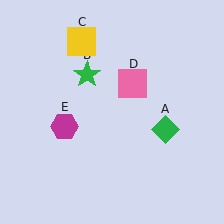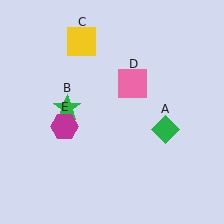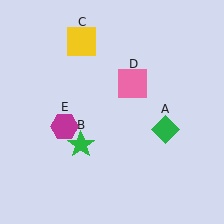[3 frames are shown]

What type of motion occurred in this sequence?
The green star (object B) rotated counterclockwise around the center of the scene.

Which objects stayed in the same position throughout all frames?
Green diamond (object A) and yellow square (object C) and pink square (object D) and magenta hexagon (object E) remained stationary.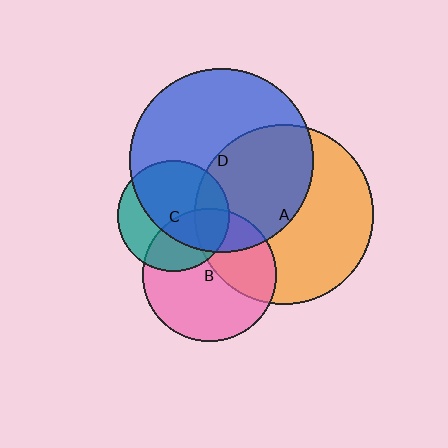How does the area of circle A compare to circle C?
Approximately 2.6 times.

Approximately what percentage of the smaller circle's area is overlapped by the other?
Approximately 25%.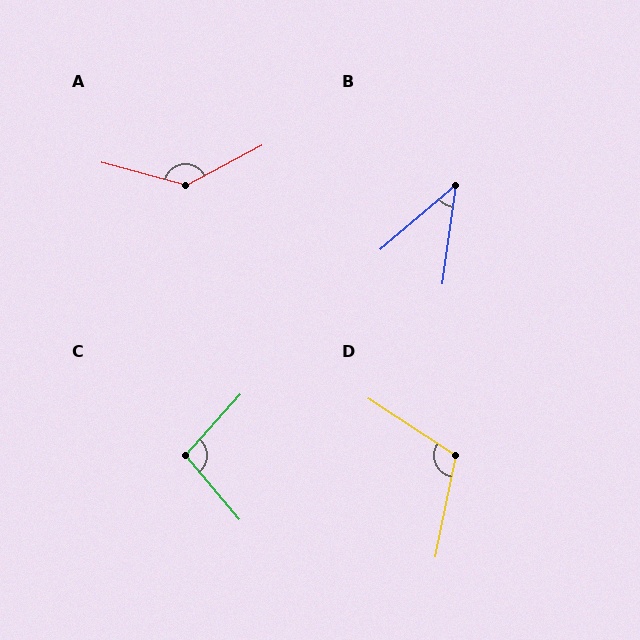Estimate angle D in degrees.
Approximately 112 degrees.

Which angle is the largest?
A, at approximately 137 degrees.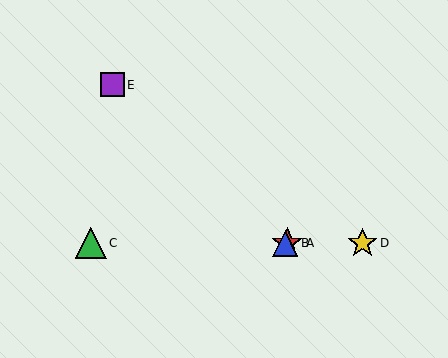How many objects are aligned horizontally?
4 objects (A, B, C, D) are aligned horizontally.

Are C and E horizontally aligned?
No, C is at y≈243 and E is at y≈85.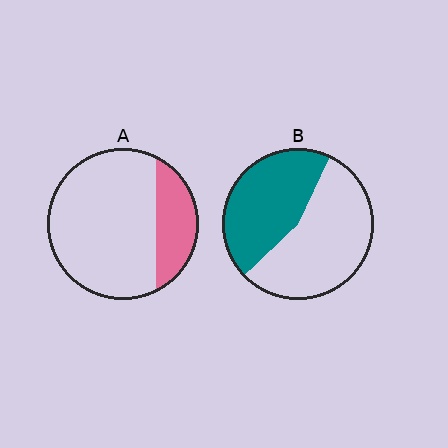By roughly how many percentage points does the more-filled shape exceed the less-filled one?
By roughly 20 percentage points (B over A).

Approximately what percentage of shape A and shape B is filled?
A is approximately 25% and B is approximately 45%.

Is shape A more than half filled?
No.